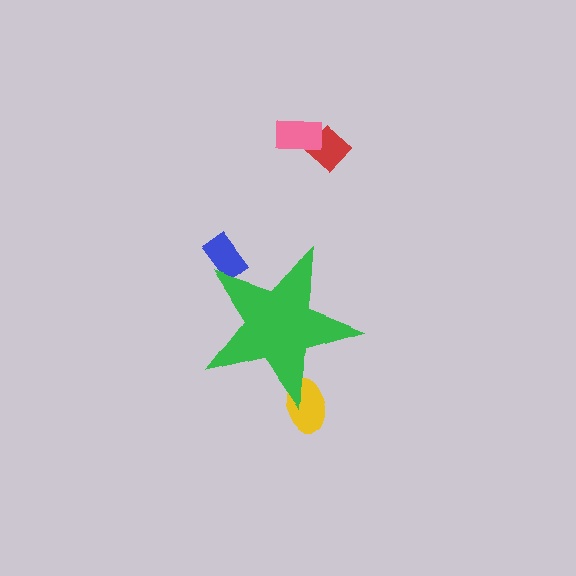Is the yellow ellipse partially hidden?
Yes, the yellow ellipse is partially hidden behind the green star.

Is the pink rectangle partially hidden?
No, the pink rectangle is fully visible.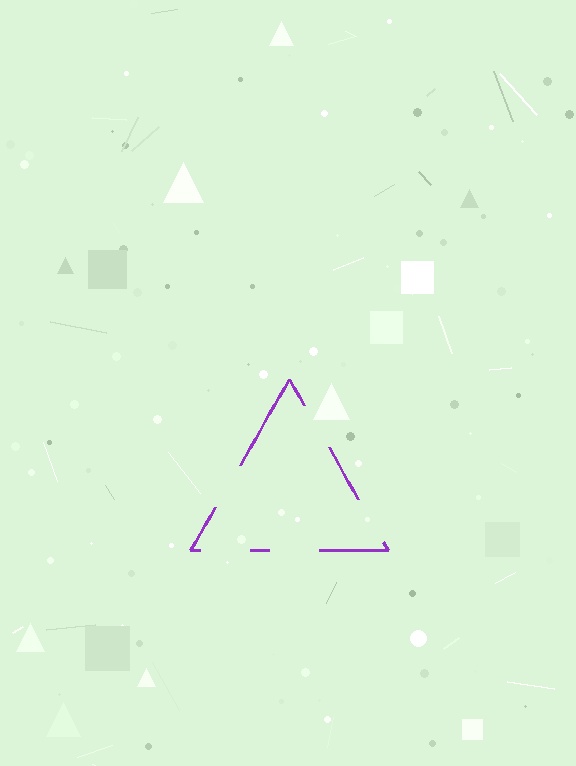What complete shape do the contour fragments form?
The contour fragments form a triangle.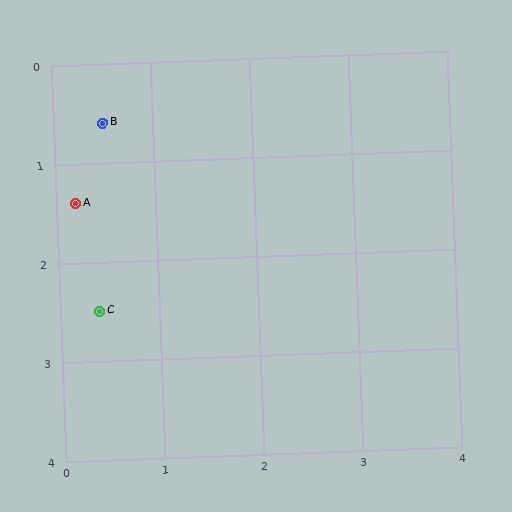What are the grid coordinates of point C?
Point C is at approximately (0.4, 2.5).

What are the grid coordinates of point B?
Point B is at approximately (0.5, 0.6).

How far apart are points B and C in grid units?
Points B and C are about 1.9 grid units apart.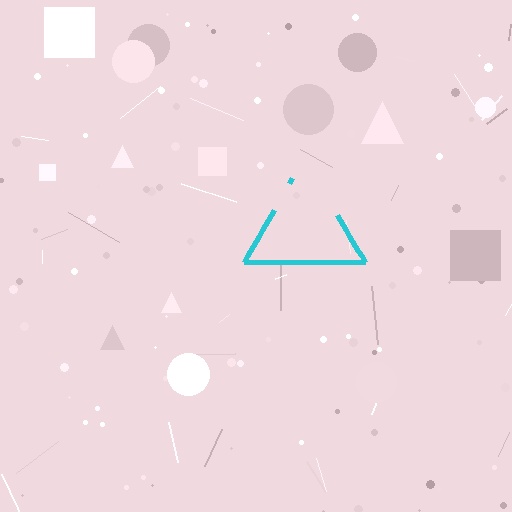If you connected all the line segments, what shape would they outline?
They would outline a triangle.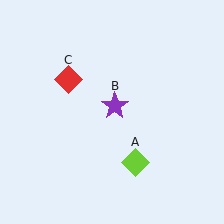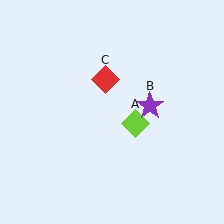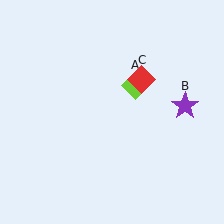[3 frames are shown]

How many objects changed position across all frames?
3 objects changed position: lime diamond (object A), purple star (object B), red diamond (object C).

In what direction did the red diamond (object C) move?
The red diamond (object C) moved right.